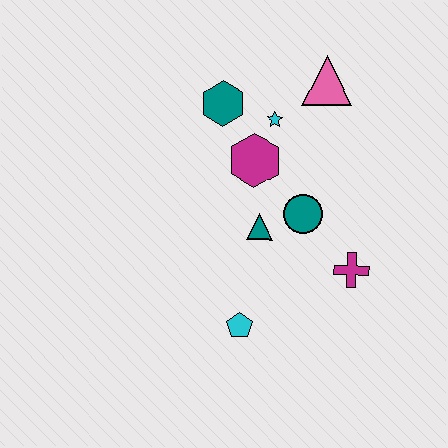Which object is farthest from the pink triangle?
The cyan pentagon is farthest from the pink triangle.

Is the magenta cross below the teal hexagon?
Yes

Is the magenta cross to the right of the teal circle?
Yes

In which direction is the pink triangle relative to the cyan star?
The pink triangle is to the right of the cyan star.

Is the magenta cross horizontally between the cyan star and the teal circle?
No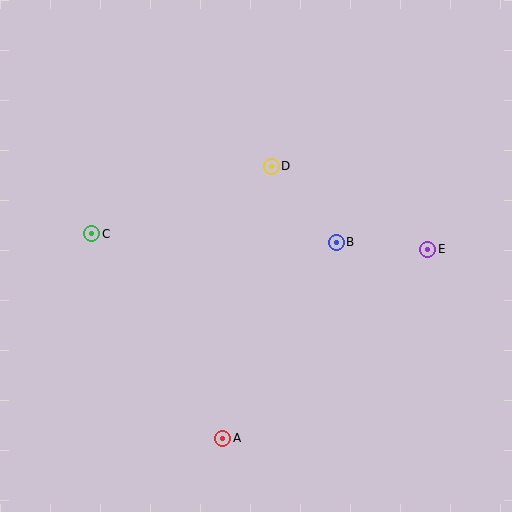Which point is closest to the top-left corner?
Point C is closest to the top-left corner.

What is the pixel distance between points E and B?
The distance between E and B is 92 pixels.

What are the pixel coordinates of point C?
Point C is at (92, 234).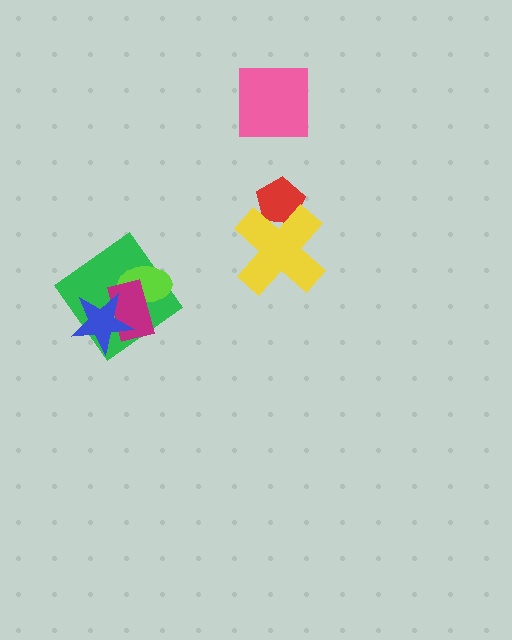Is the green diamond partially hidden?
Yes, it is partially covered by another shape.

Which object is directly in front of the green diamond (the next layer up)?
The lime ellipse is directly in front of the green diamond.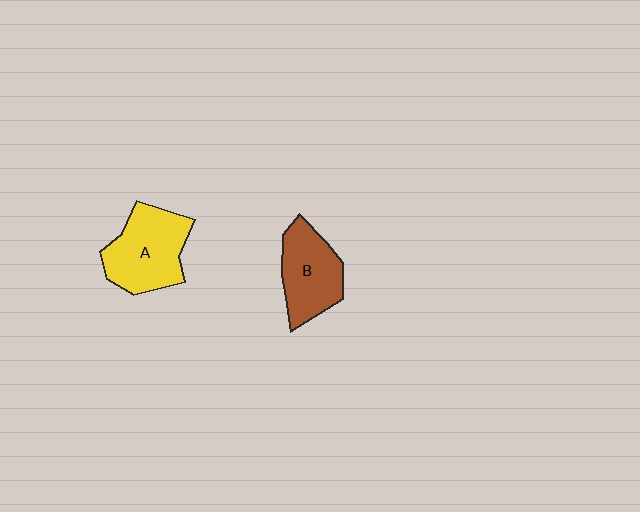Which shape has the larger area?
Shape A (yellow).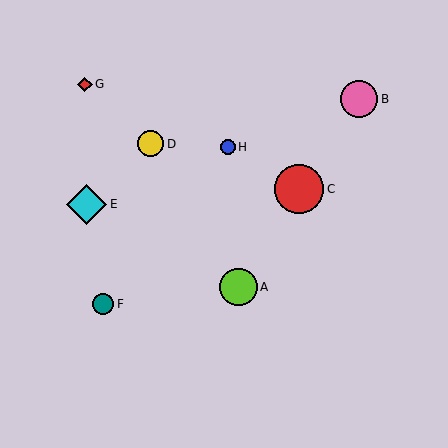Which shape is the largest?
The red circle (labeled C) is the largest.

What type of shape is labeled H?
Shape H is a blue circle.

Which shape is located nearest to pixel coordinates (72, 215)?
The cyan diamond (labeled E) at (86, 204) is nearest to that location.